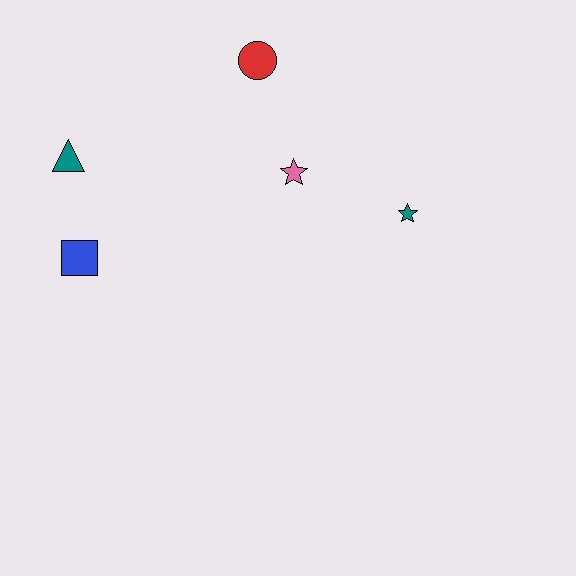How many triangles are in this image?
There is 1 triangle.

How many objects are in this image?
There are 5 objects.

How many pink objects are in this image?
There is 1 pink object.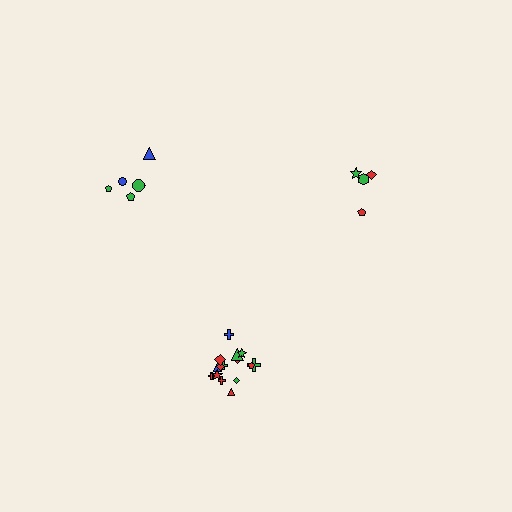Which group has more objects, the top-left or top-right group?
The top-left group.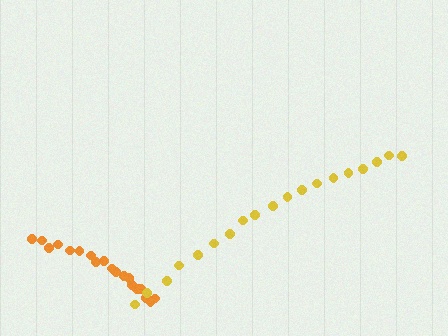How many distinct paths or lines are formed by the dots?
There are 2 distinct paths.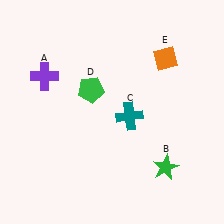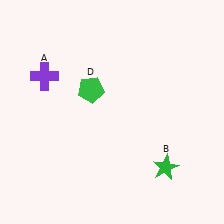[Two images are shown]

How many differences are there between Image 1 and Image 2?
There are 2 differences between the two images.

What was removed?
The orange diamond (E), the teal cross (C) were removed in Image 2.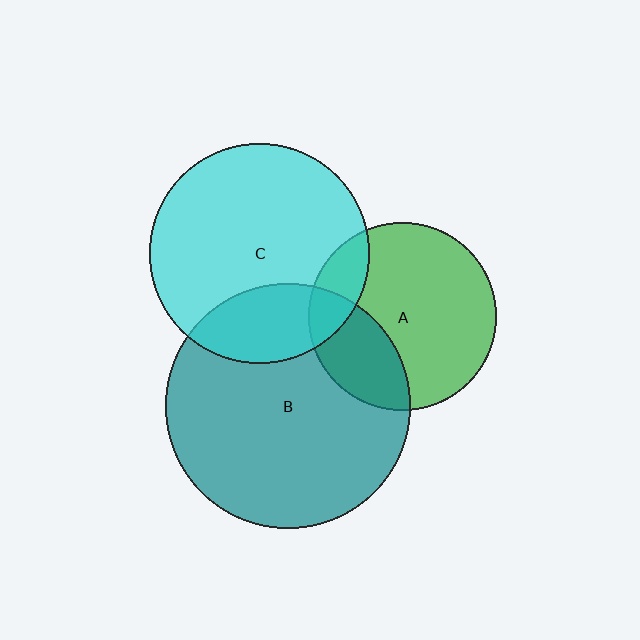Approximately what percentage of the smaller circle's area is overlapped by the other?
Approximately 15%.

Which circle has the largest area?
Circle B (teal).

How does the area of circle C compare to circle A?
Approximately 1.4 times.